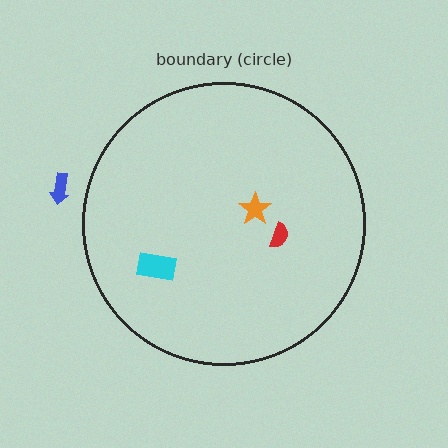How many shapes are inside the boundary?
3 inside, 1 outside.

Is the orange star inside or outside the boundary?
Inside.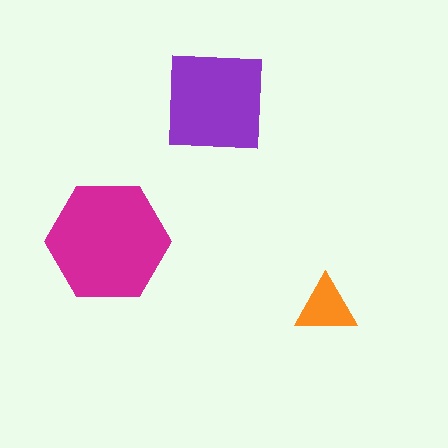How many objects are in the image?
There are 3 objects in the image.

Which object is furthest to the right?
The orange triangle is rightmost.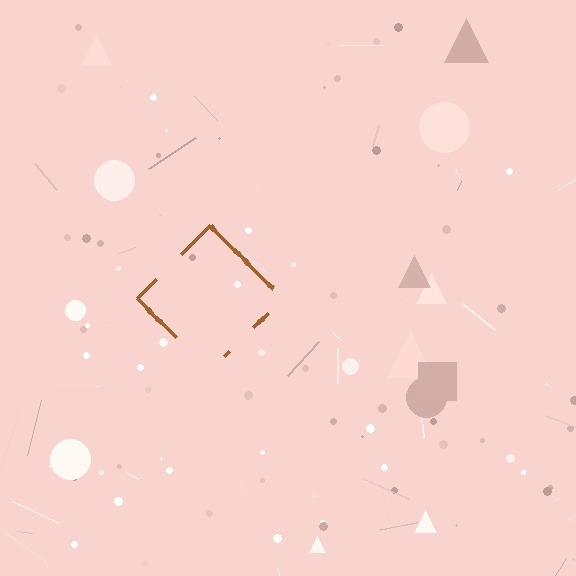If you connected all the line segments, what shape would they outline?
They would outline a diamond.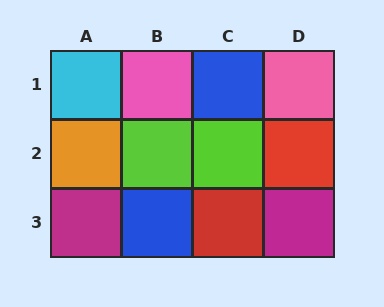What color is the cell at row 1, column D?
Pink.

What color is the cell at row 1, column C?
Blue.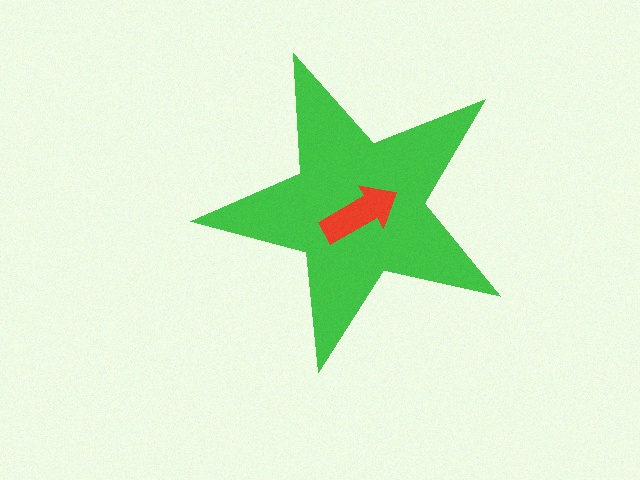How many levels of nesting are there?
2.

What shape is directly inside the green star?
The red arrow.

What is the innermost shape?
The red arrow.